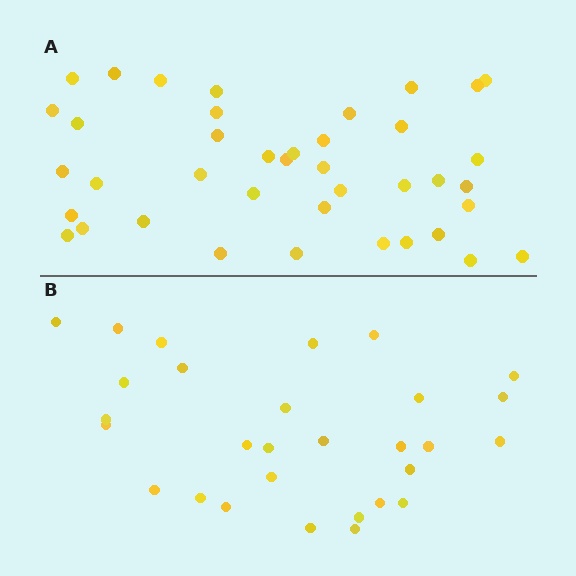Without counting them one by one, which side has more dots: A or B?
Region A (the top region) has more dots.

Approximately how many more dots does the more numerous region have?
Region A has roughly 12 or so more dots than region B.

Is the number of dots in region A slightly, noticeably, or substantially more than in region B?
Region A has noticeably more, but not dramatically so. The ratio is roughly 1.4 to 1.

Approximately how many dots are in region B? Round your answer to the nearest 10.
About 30 dots. (The exact count is 29, which rounds to 30.)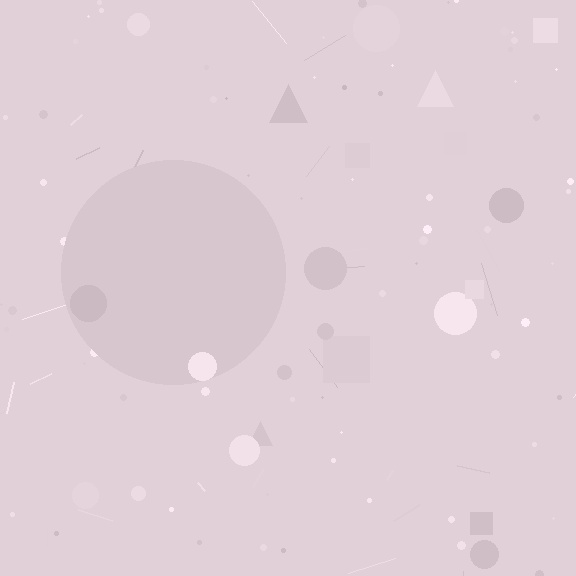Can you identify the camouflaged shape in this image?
The camouflaged shape is a circle.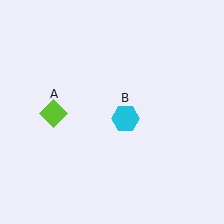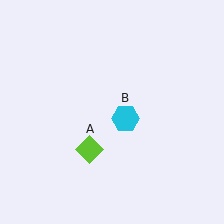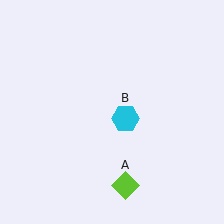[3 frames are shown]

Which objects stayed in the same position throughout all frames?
Cyan hexagon (object B) remained stationary.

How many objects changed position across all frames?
1 object changed position: lime diamond (object A).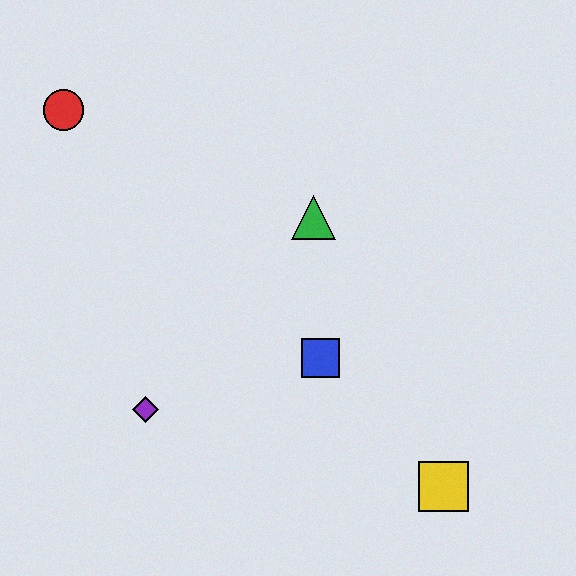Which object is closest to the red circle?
The green triangle is closest to the red circle.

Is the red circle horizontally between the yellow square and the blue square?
No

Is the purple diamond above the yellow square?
Yes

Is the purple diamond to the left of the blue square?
Yes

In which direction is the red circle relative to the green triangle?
The red circle is to the left of the green triangle.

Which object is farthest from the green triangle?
The yellow square is farthest from the green triangle.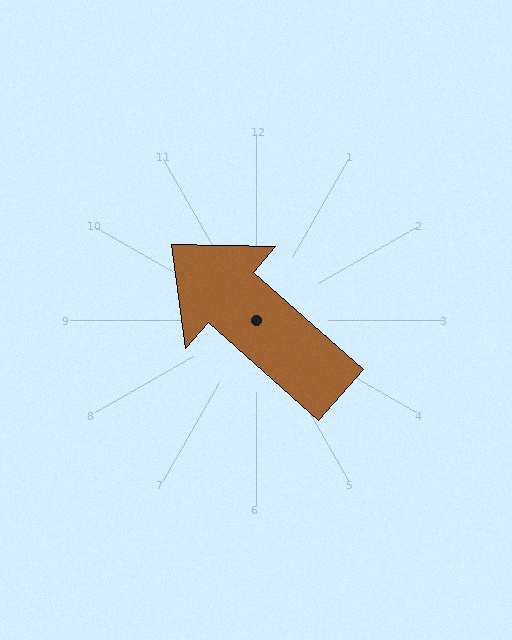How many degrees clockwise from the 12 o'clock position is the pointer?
Approximately 311 degrees.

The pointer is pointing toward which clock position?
Roughly 10 o'clock.